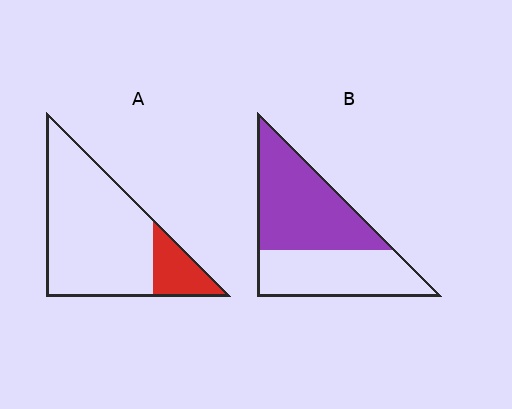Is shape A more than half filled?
No.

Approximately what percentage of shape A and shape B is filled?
A is approximately 20% and B is approximately 55%.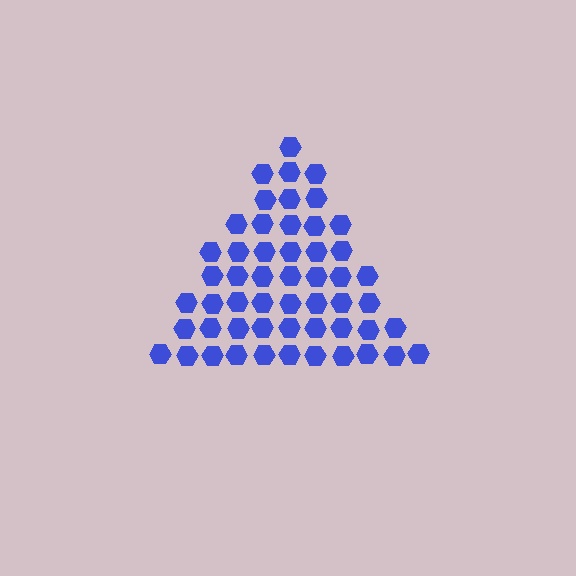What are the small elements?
The small elements are hexagons.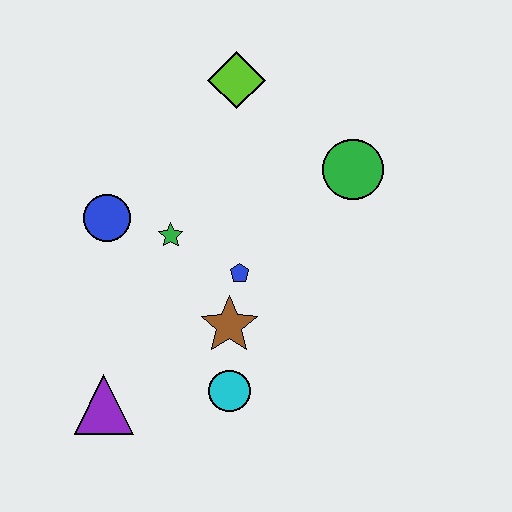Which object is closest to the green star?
The blue circle is closest to the green star.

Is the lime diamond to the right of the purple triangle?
Yes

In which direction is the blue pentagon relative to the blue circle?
The blue pentagon is to the right of the blue circle.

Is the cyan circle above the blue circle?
No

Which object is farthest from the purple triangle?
The lime diamond is farthest from the purple triangle.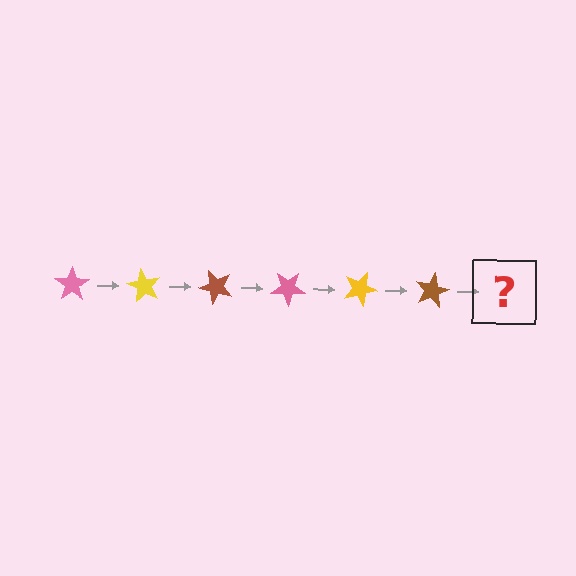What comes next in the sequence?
The next element should be a pink star, rotated 360 degrees from the start.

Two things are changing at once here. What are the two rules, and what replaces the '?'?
The two rules are that it rotates 60 degrees each step and the color cycles through pink, yellow, and brown. The '?' should be a pink star, rotated 360 degrees from the start.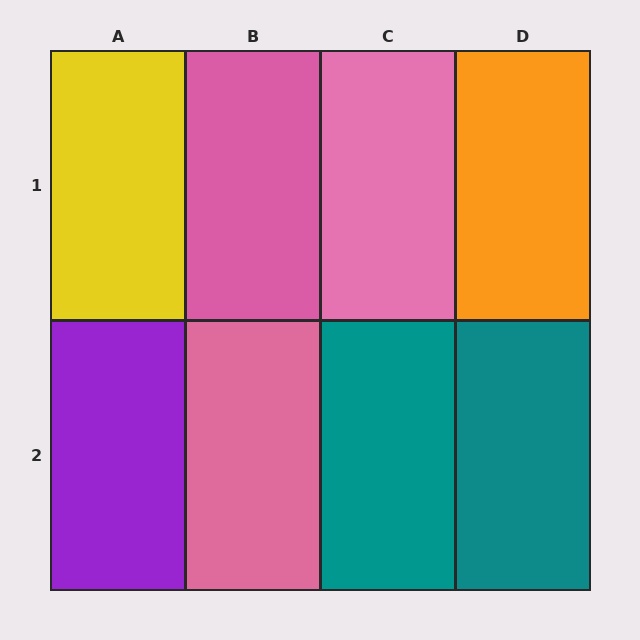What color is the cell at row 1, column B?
Pink.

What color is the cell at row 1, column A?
Yellow.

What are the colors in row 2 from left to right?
Purple, pink, teal, teal.